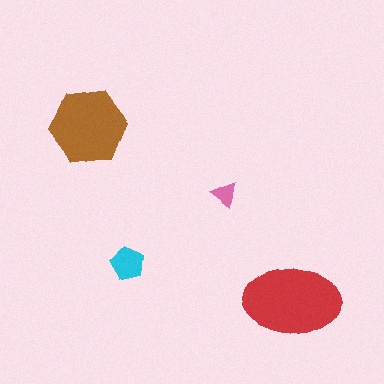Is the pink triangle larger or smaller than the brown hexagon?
Smaller.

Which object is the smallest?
The pink triangle.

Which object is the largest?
The red ellipse.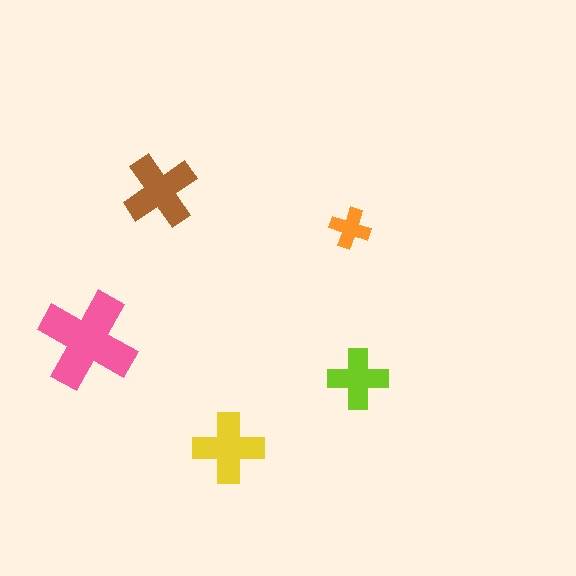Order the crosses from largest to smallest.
the pink one, the brown one, the yellow one, the lime one, the orange one.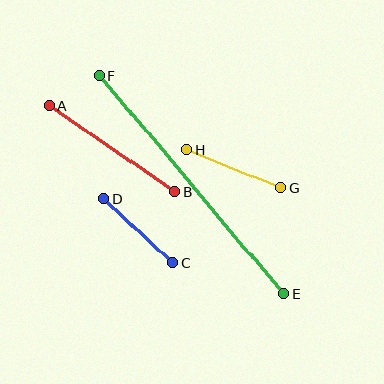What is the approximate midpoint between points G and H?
The midpoint is at approximately (234, 169) pixels.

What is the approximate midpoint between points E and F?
The midpoint is at approximately (191, 185) pixels.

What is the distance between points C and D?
The distance is approximately 94 pixels.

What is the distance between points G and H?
The distance is approximately 102 pixels.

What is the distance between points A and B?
The distance is approximately 152 pixels.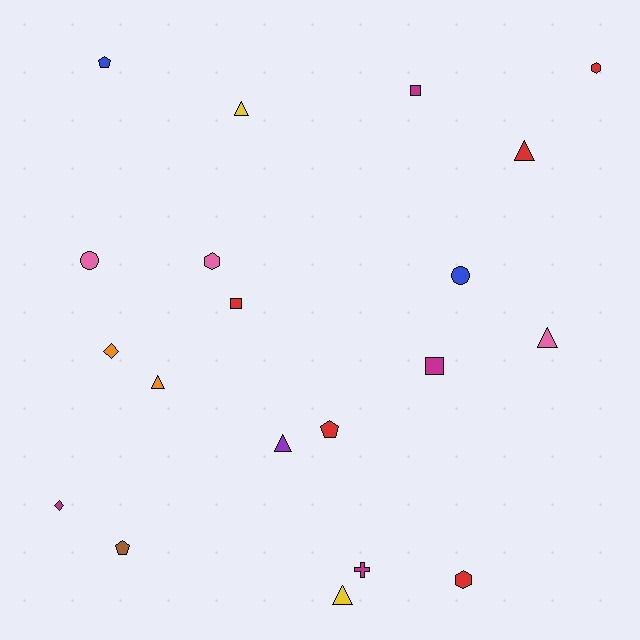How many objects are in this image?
There are 20 objects.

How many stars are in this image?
There are no stars.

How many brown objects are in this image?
There is 1 brown object.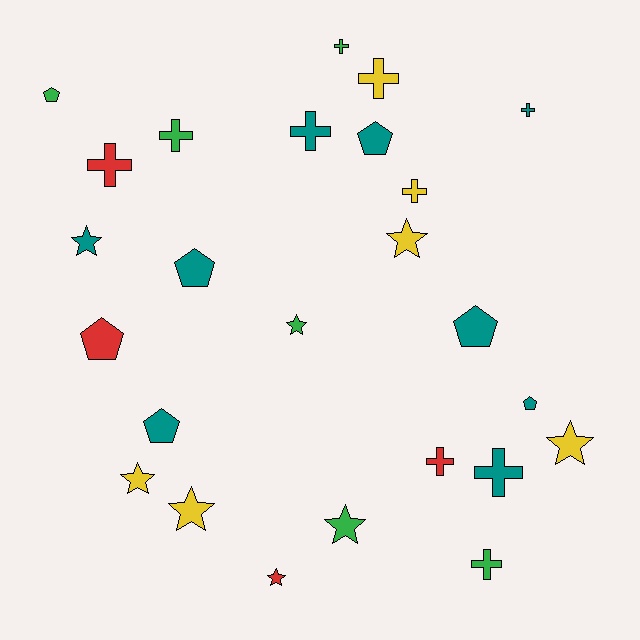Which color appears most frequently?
Teal, with 9 objects.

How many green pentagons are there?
There is 1 green pentagon.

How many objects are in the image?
There are 25 objects.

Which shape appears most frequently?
Cross, with 10 objects.